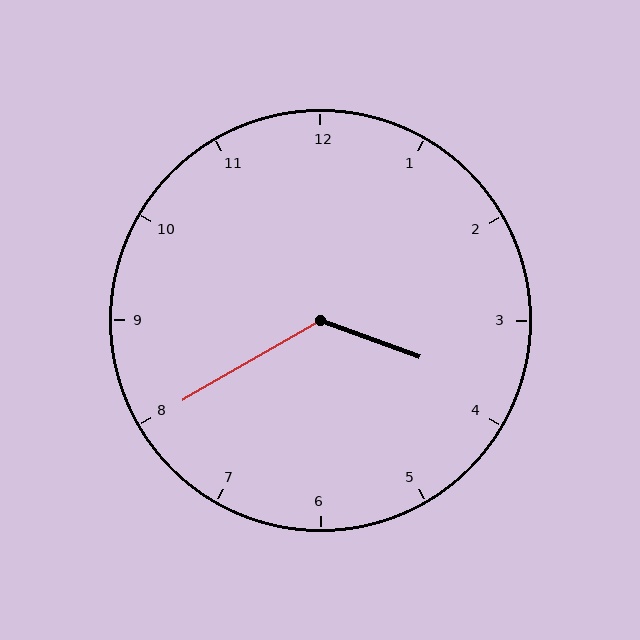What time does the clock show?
3:40.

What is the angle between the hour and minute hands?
Approximately 130 degrees.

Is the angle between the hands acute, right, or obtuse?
It is obtuse.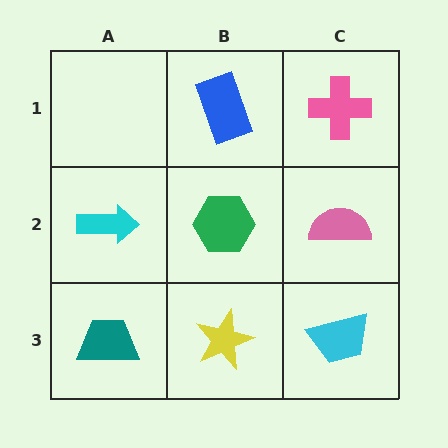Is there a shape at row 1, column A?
No, that cell is empty.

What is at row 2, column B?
A green hexagon.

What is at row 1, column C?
A pink cross.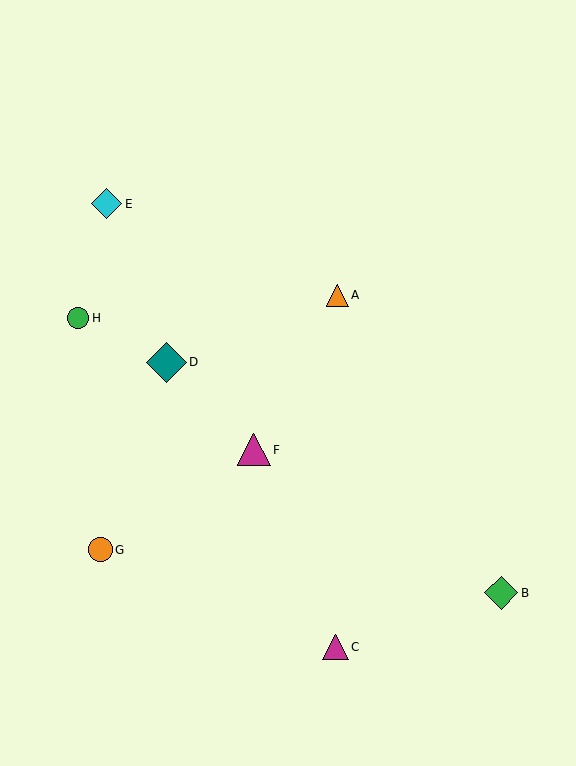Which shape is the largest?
The teal diamond (labeled D) is the largest.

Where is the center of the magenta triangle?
The center of the magenta triangle is at (254, 450).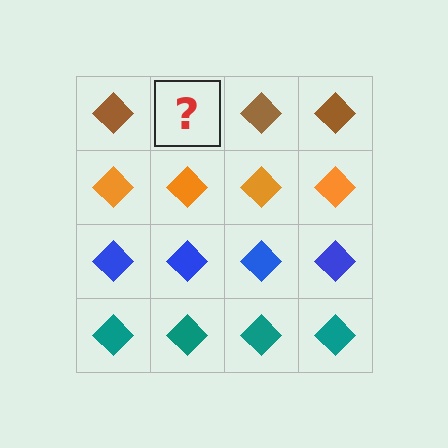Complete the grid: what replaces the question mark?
The question mark should be replaced with a brown diamond.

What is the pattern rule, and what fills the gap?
The rule is that each row has a consistent color. The gap should be filled with a brown diamond.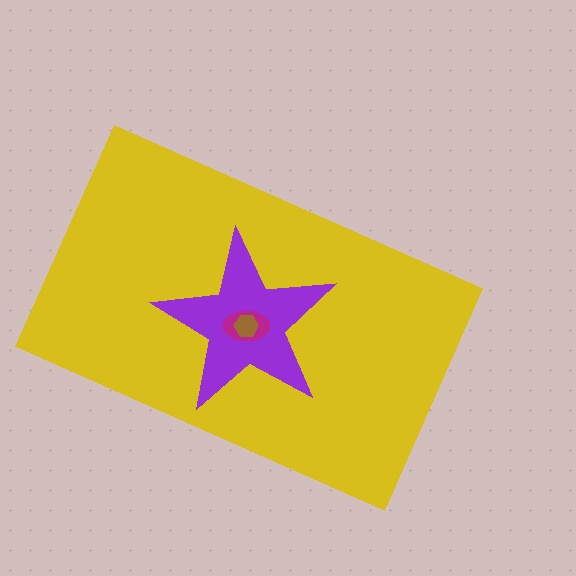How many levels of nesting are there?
4.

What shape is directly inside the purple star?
The magenta ellipse.